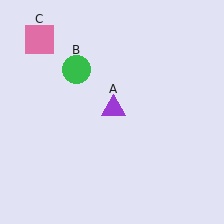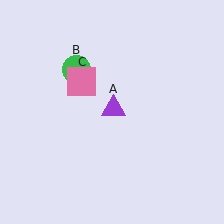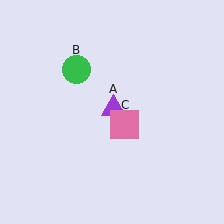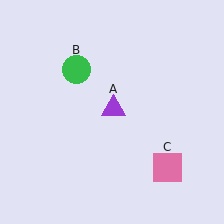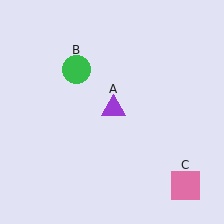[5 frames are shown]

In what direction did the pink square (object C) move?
The pink square (object C) moved down and to the right.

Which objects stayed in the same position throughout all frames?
Purple triangle (object A) and green circle (object B) remained stationary.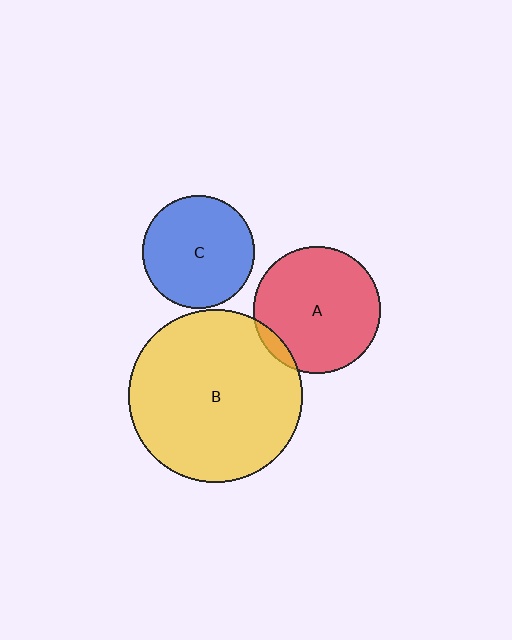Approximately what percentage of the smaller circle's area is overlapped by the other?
Approximately 5%.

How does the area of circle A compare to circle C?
Approximately 1.3 times.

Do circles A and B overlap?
Yes.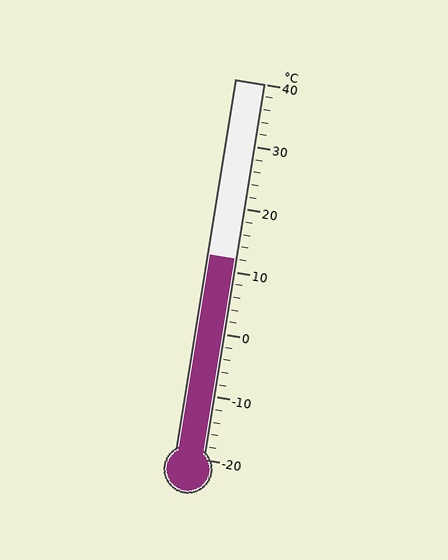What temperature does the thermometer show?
The thermometer shows approximately 12°C.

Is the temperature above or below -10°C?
The temperature is above -10°C.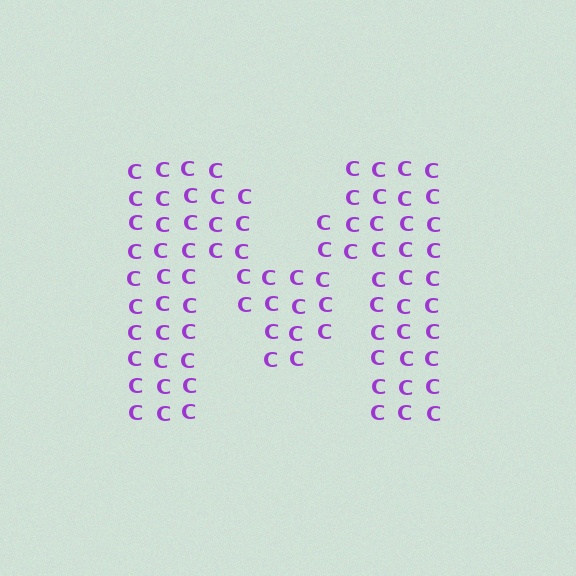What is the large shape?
The large shape is the letter M.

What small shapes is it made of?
It is made of small letter C's.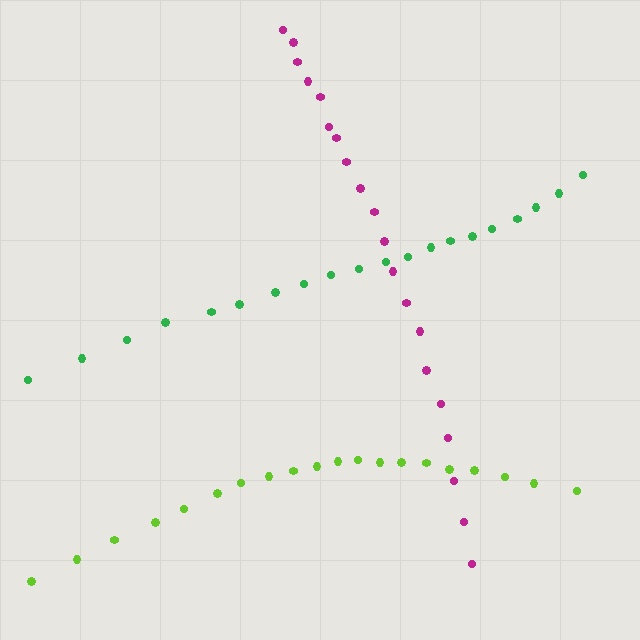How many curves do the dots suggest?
There are 3 distinct paths.